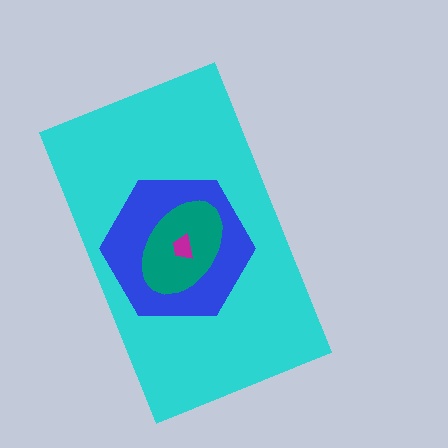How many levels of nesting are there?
4.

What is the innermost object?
The magenta trapezoid.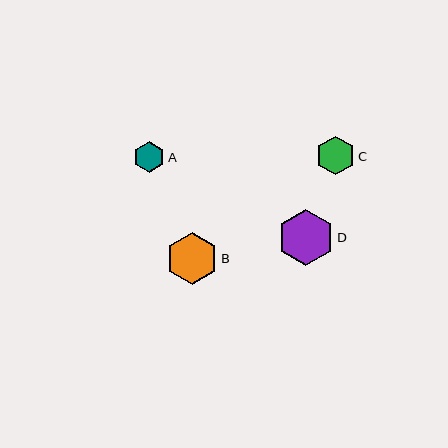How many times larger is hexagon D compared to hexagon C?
Hexagon D is approximately 1.5 times the size of hexagon C.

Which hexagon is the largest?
Hexagon D is the largest with a size of approximately 56 pixels.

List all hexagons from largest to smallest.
From largest to smallest: D, B, C, A.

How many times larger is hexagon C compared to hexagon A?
Hexagon C is approximately 1.2 times the size of hexagon A.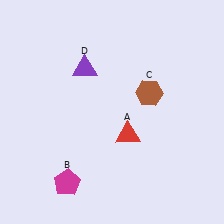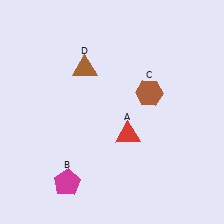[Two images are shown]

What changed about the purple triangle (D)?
In Image 1, D is purple. In Image 2, it changed to brown.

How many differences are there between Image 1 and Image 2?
There is 1 difference between the two images.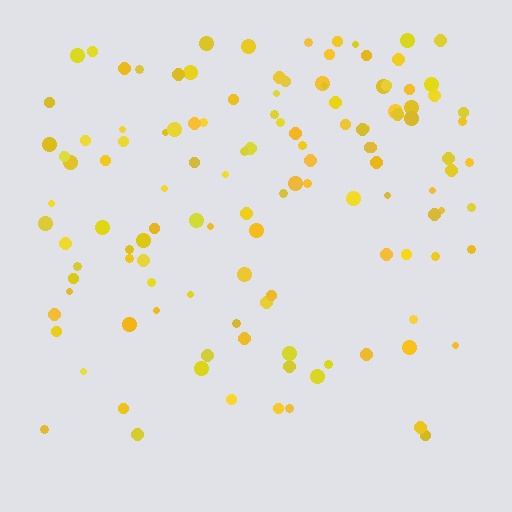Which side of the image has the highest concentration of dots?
The top.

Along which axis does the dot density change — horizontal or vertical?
Vertical.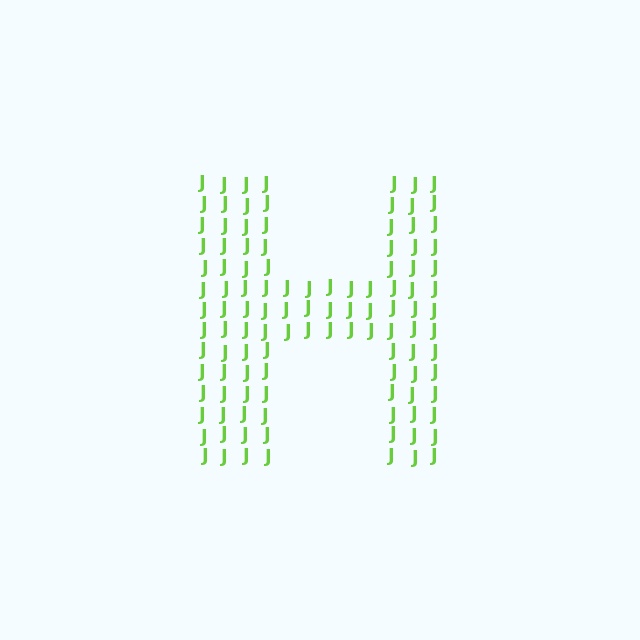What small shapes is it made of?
It is made of small letter J's.